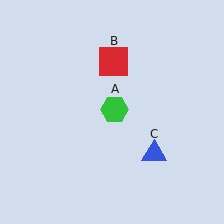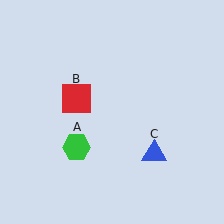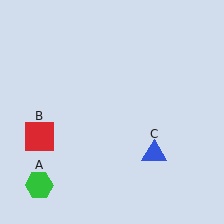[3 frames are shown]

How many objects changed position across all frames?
2 objects changed position: green hexagon (object A), red square (object B).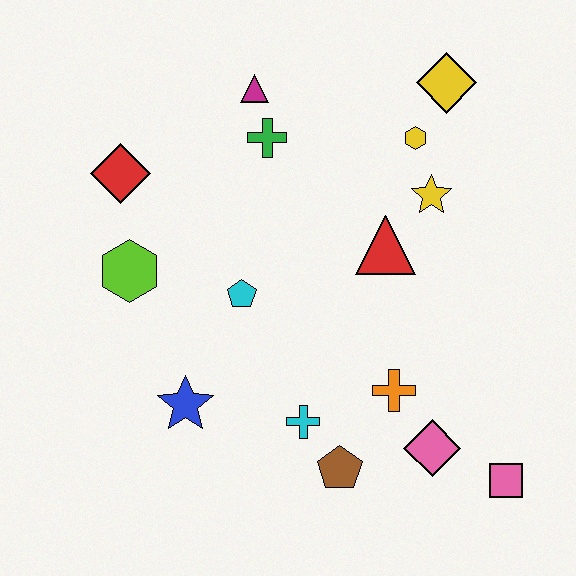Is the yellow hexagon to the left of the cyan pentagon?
No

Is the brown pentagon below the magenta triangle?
Yes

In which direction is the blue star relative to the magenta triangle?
The blue star is below the magenta triangle.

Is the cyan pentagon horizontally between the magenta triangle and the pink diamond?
No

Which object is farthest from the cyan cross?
The yellow diamond is farthest from the cyan cross.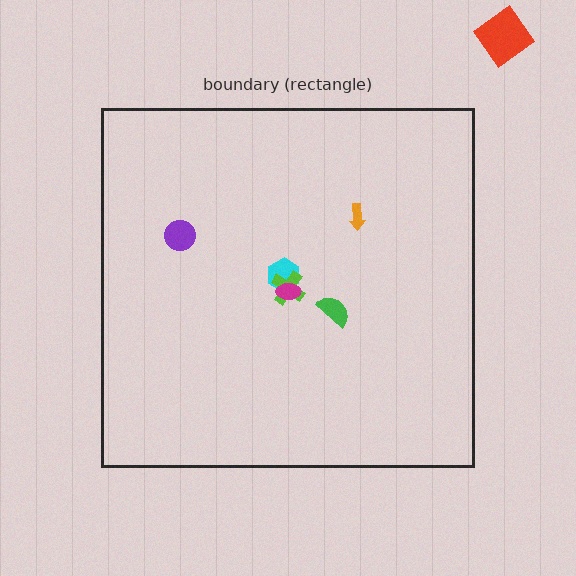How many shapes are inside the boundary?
6 inside, 1 outside.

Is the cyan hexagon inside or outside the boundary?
Inside.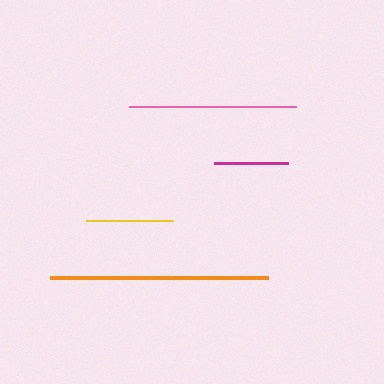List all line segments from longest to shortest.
From longest to shortest: orange, pink, yellow, magenta.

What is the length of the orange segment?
The orange segment is approximately 219 pixels long.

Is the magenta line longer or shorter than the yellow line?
The yellow line is longer than the magenta line.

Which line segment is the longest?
The orange line is the longest at approximately 219 pixels.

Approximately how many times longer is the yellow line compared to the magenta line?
The yellow line is approximately 1.2 times the length of the magenta line.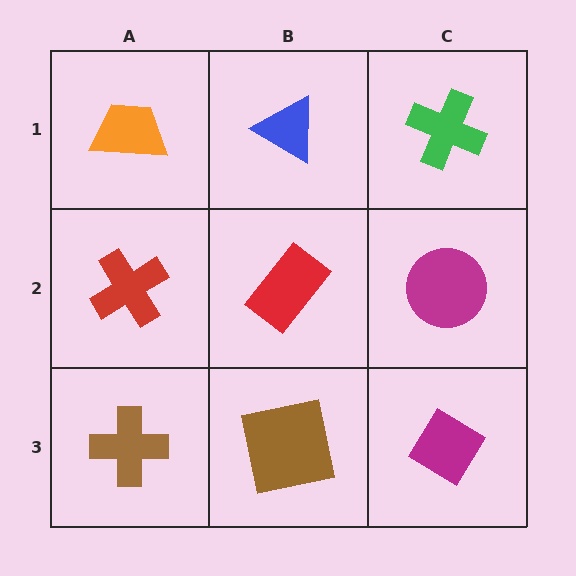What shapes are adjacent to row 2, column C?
A green cross (row 1, column C), a magenta diamond (row 3, column C), a red rectangle (row 2, column B).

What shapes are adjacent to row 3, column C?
A magenta circle (row 2, column C), a brown square (row 3, column B).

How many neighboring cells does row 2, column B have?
4.